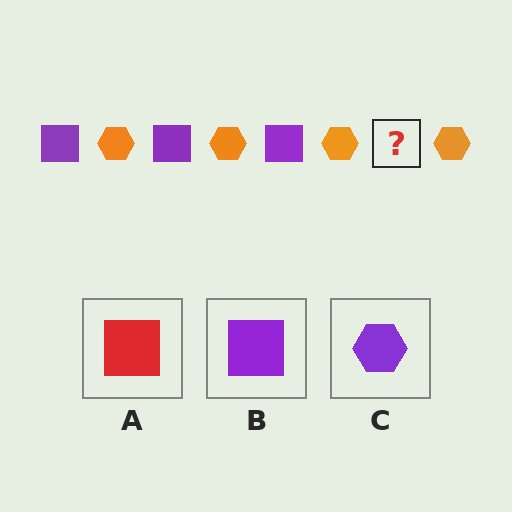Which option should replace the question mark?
Option B.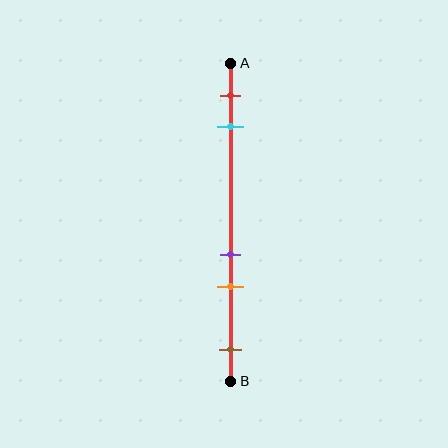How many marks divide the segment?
There are 5 marks dividing the segment.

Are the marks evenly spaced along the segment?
No, the marks are not evenly spaced.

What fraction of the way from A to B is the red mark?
The red mark is approximately 10% (0.1) of the way from A to B.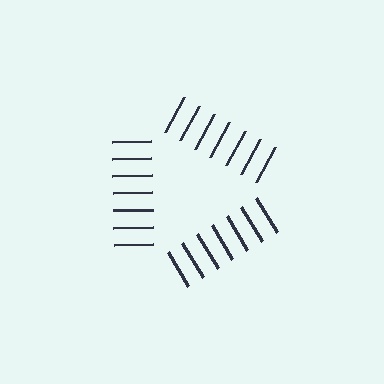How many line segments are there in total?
21 — 7 along each of the 3 edges.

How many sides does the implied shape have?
3 sides — the line-ends trace a triangle.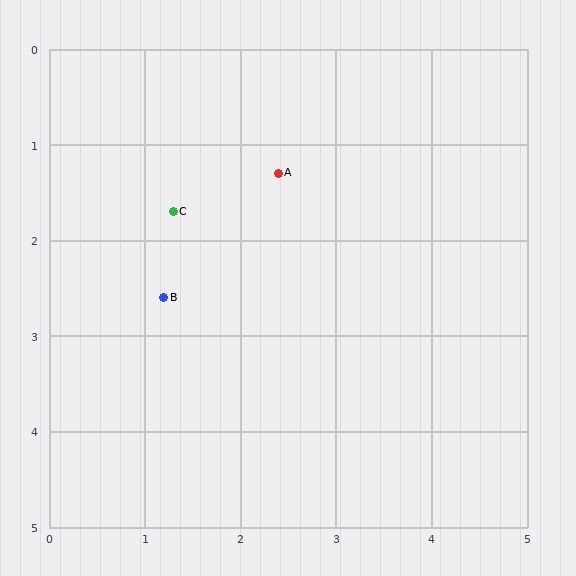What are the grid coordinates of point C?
Point C is at approximately (1.3, 1.7).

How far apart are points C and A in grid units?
Points C and A are about 1.2 grid units apart.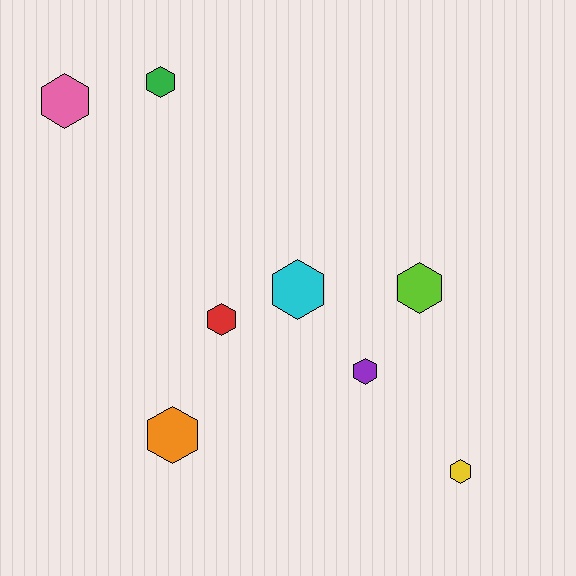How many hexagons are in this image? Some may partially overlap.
There are 8 hexagons.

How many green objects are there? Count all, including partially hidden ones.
There is 1 green object.